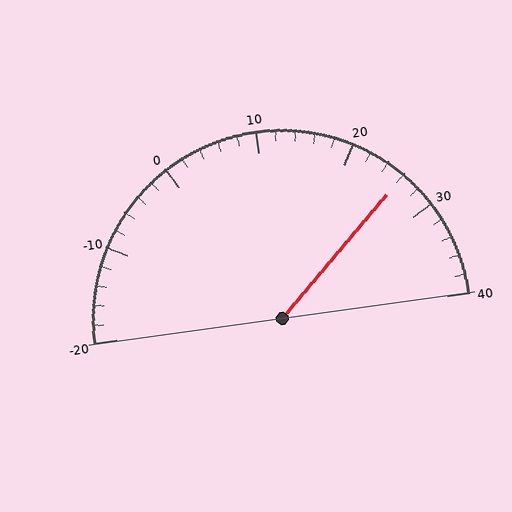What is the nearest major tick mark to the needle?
The nearest major tick mark is 30.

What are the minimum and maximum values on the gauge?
The gauge ranges from -20 to 40.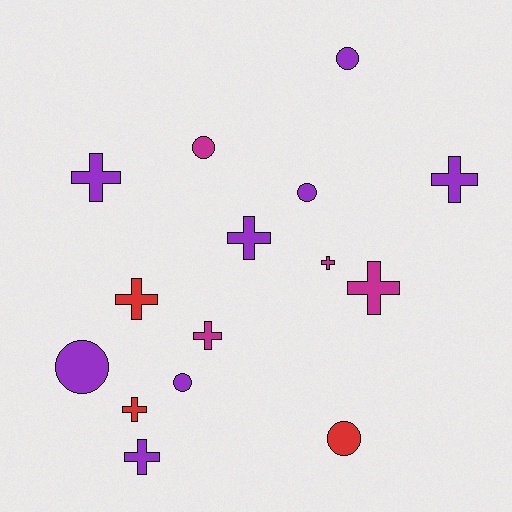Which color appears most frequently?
Purple, with 8 objects.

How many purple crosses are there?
There are 4 purple crosses.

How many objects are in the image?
There are 15 objects.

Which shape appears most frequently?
Cross, with 9 objects.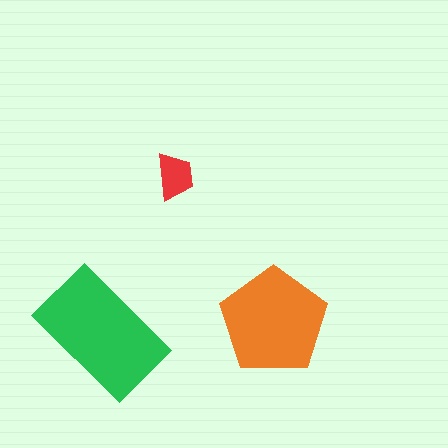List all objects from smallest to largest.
The red trapezoid, the orange pentagon, the green rectangle.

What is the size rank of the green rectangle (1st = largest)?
1st.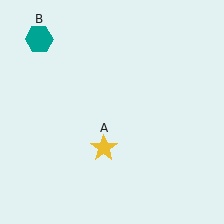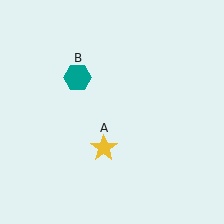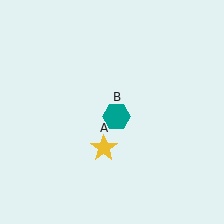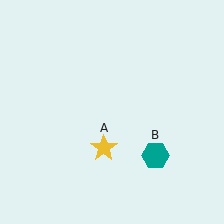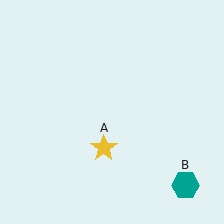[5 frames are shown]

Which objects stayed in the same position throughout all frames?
Yellow star (object A) remained stationary.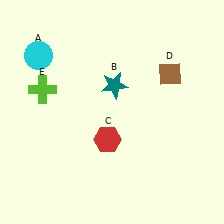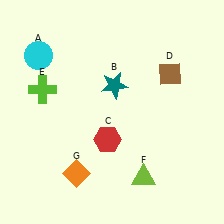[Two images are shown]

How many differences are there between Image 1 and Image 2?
There are 2 differences between the two images.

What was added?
A lime triangle (F), an orange diamond (G) were added in Image 2.